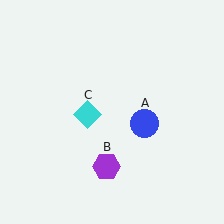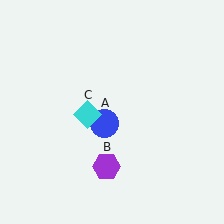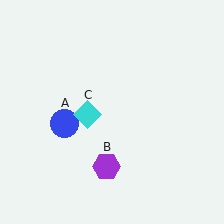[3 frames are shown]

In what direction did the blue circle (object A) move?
The blue circle (object A) moved left.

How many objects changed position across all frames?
1 object changed position: blue circle (object A).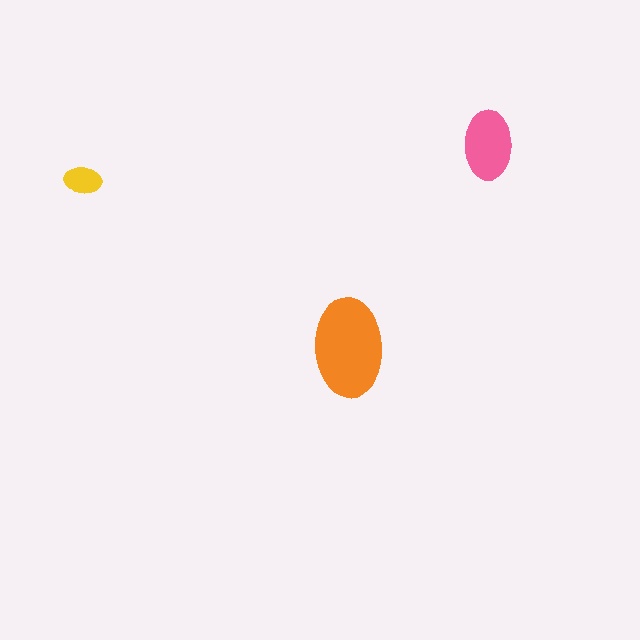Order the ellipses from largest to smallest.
the orange one, the pink one, the yellow one.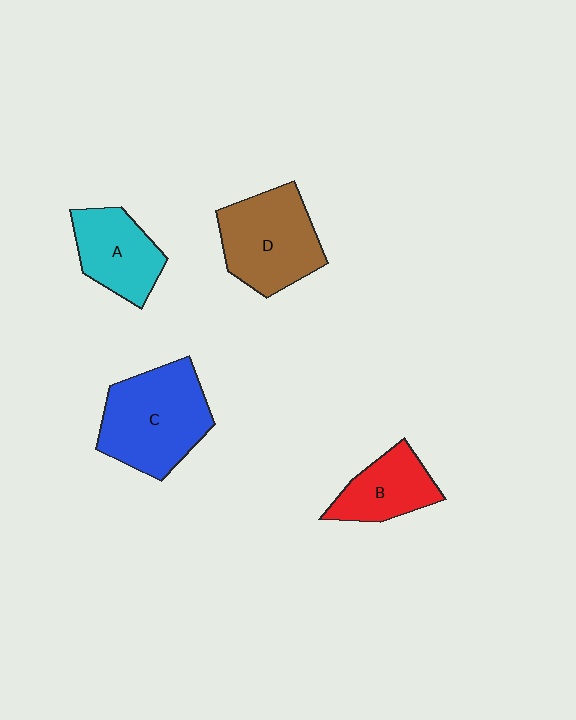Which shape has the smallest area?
Shape B (red).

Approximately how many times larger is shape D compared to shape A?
Approximately 1.4 times.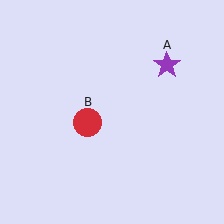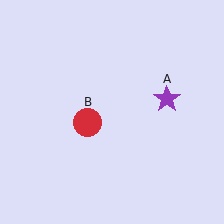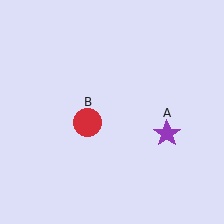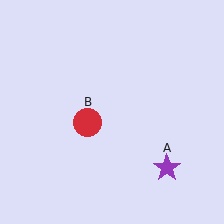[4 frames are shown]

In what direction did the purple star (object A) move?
The purple star (object A) moved down.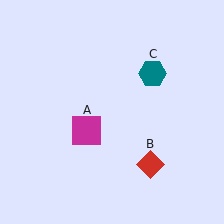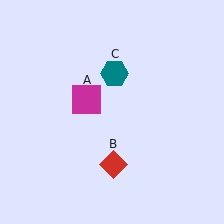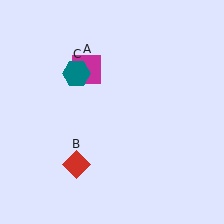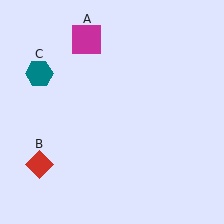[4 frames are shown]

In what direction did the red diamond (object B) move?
The red diamond (object B) moved left.